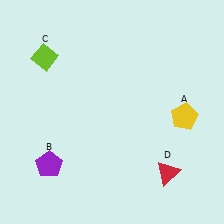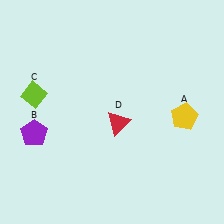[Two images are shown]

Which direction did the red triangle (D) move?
The red triangle (D) moved up.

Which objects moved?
The objects that moved are: the purple pentagon (B), the lime diamond (C), the red triangle (D).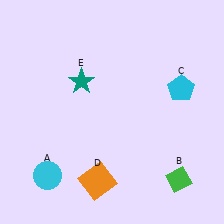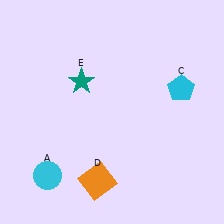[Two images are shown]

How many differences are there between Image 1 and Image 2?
There is 1 difference between the two images.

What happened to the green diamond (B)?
The green diamond (B) was removed in Image 2. It was in the bottom-right area of Image 1.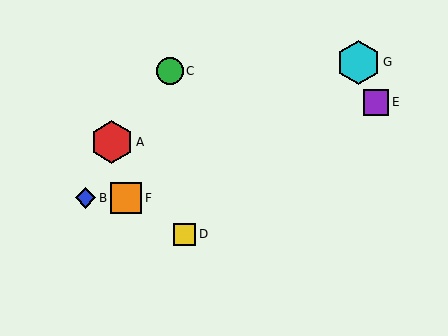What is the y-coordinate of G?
Object G is at y≈62.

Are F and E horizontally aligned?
No, F is at y≈198 and E is at y≈102.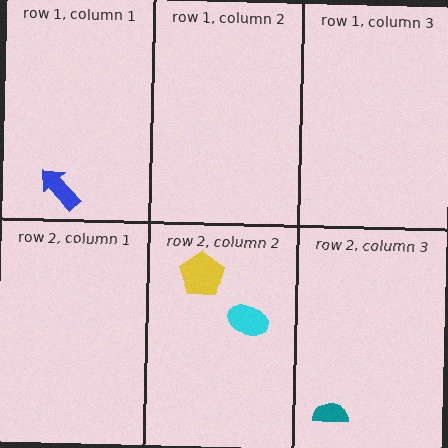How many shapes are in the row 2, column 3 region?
1.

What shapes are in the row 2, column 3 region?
The teal semicircle.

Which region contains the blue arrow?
The row 1, column 1 region.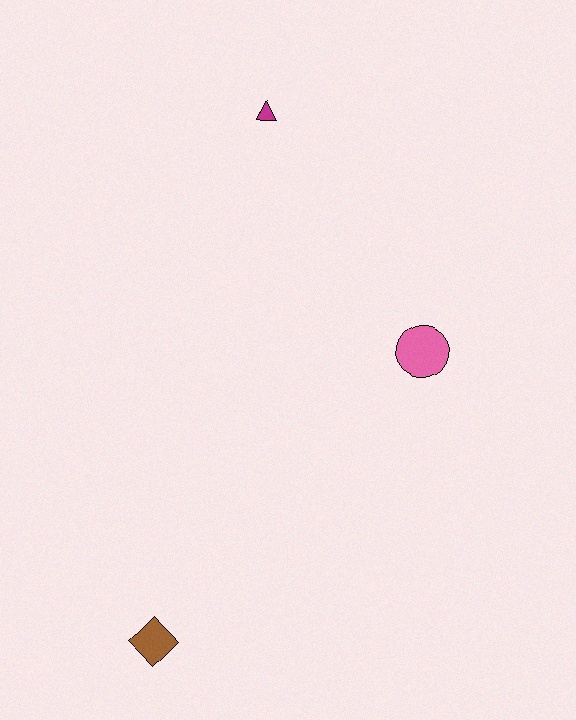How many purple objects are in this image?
There are no purple objects.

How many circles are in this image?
There is 1 circle.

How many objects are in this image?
There are 3 objects.